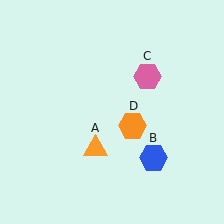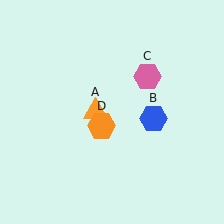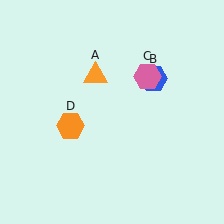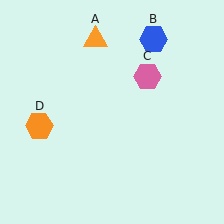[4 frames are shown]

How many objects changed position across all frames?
3 objects changed position: orange triangle (object A), blue hexagon (object B), orange hexagon (object D).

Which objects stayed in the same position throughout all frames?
Pink hexagon (object C) remained stationary.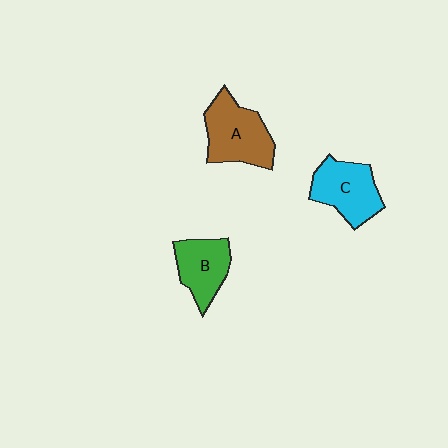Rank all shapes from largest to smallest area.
From largest to smallest: A (brown), C (cyan), B (green).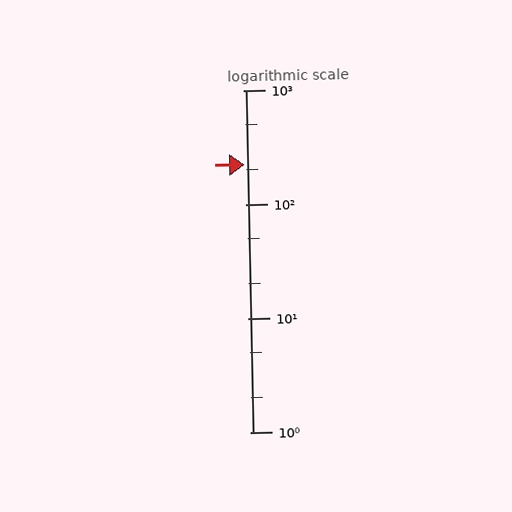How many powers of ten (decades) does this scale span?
The scale spans 3 decades, from 1 to 1000.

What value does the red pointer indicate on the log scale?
The pointer indicates approximately 220.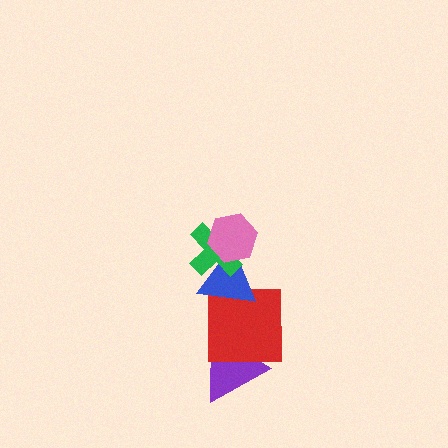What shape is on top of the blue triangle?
The green cross is on top of the blue triangle.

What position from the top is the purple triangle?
The purple triangle is 5th from the top.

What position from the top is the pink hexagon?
The pink hexagon is 1st from the top.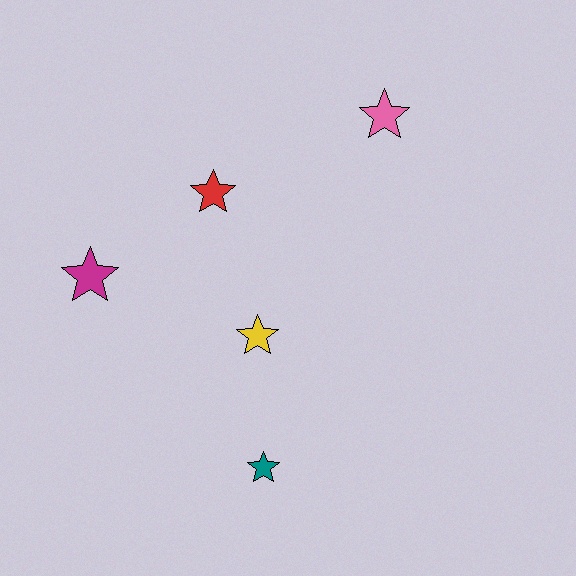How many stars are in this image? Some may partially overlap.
There are 5 stars.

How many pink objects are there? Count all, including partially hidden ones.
There is 1 pink object.